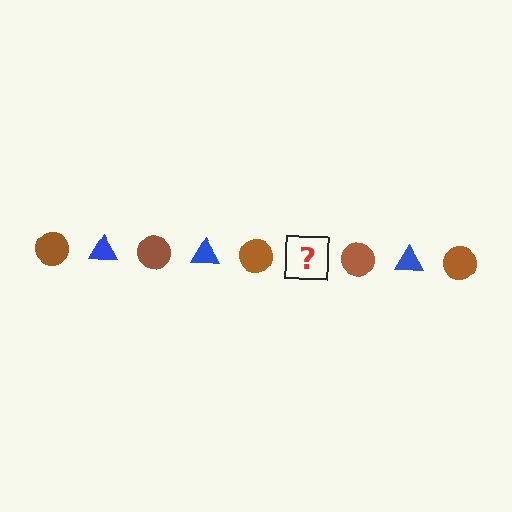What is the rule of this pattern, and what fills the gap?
The rule is that the pattern alternates between brown circle and blue triangle. The gap should be filled with a blue triangle.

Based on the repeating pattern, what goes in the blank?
The blank should be a blue triangle.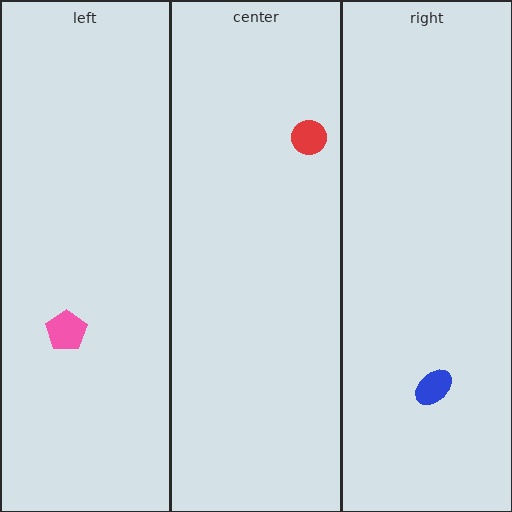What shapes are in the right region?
The blue ellipse.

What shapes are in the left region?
The pink pentagon.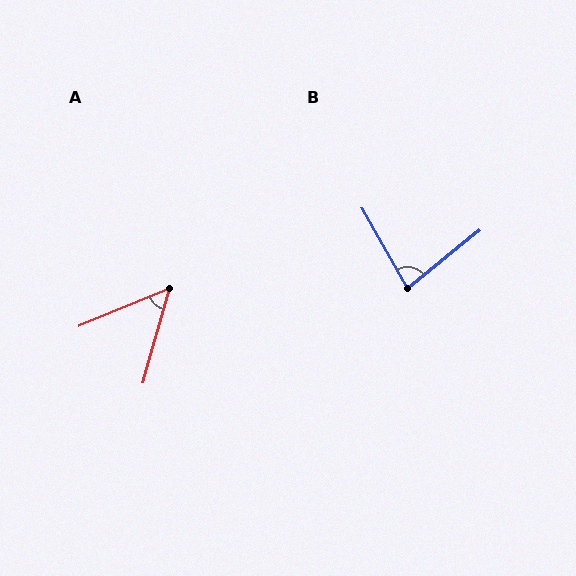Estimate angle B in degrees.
Approximately 80 degrees.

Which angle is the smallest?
A, at approximately 52 degrees.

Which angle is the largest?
B, at approximately 80 degrees.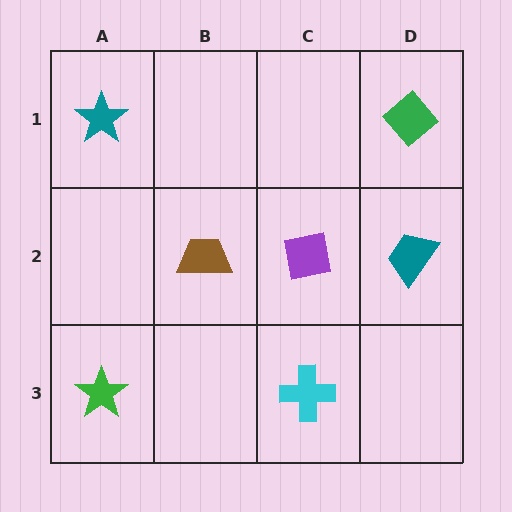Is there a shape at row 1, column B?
No, that cell is empty.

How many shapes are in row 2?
3 shapes.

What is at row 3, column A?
A green star.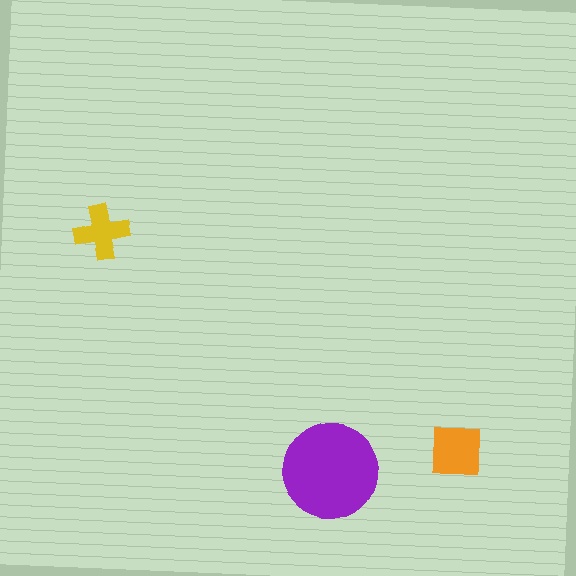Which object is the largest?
The purple circle.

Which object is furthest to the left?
The yellow cross is leftmost.